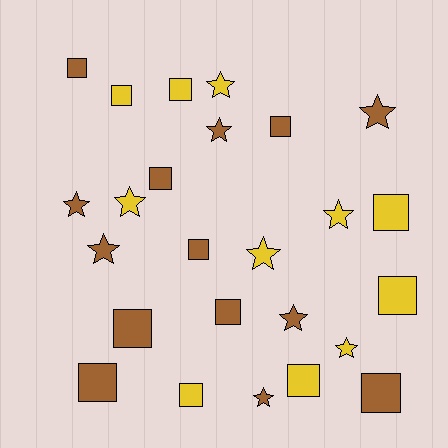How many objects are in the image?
There are 25 objects.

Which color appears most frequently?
Brown, with 14 objects.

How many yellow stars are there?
There are 5 yellow stars.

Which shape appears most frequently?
Square, with 14 objects.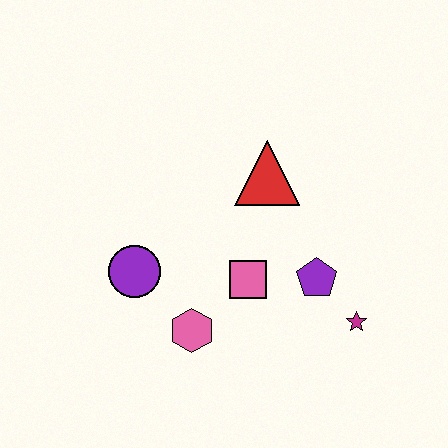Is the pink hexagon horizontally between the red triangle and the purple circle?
Yes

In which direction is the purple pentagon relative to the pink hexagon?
The purple pentagon is to the right of the pink hexagon.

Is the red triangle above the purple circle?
Yes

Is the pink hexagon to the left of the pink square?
Yes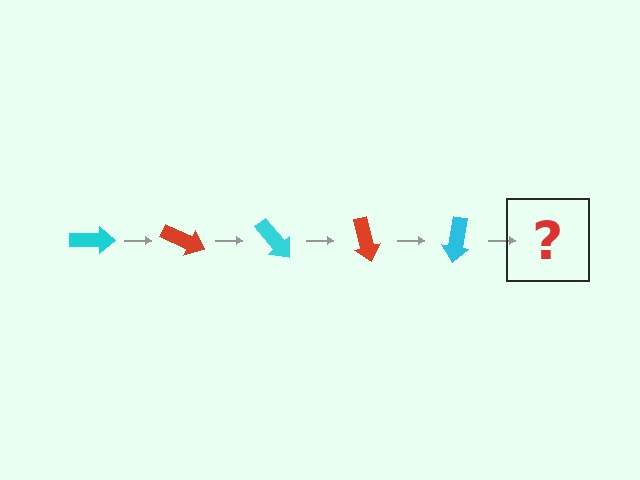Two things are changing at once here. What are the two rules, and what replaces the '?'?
The two rules are that it rotates 25 degrees each step and the color cycles through cyan and red. The '?' should be a red arrow, rotated 125 degrees from the start.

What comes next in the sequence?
The next element should be a red arrow, rotated 125 degrees from the start.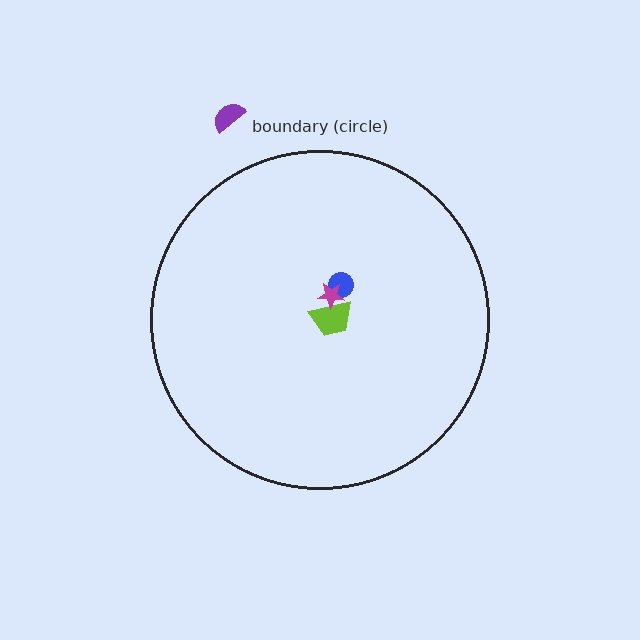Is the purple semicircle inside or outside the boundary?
Outside.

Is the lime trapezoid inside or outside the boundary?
Inside.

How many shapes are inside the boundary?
3 inside, 1 outside.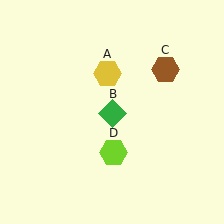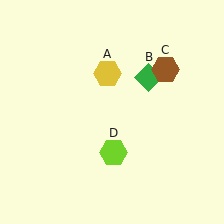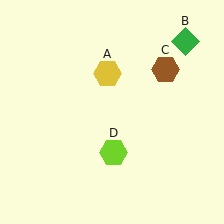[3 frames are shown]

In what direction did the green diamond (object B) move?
The green diamond (object B) moved up and to the right.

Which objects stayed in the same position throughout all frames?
Yellow hexagon (object A) and brown hexagon (object C) and lime hexagon (object D) remained stationary.